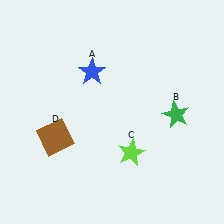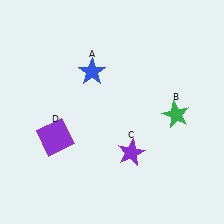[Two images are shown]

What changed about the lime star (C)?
In Image 1, C is lime. In Image 2, it changed to purple.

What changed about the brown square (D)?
In Image 1, D is brown. In Image 2, it changed to purple.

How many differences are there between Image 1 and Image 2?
There are 2 differences between the two images.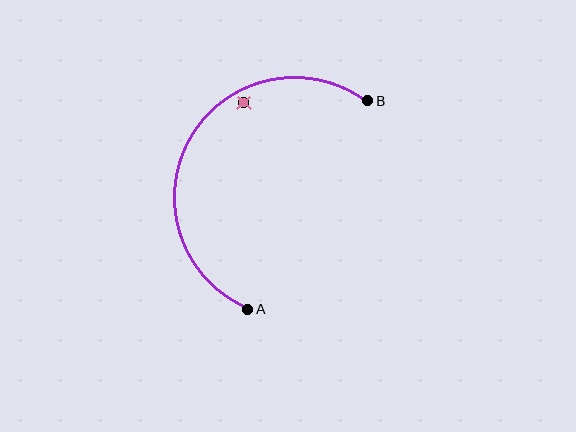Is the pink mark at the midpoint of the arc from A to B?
No — the pink mark does not lie on the arc at all. It sits slightly inside the curve.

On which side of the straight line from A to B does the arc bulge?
The arc bulges to the left of the straight line connecting A and B.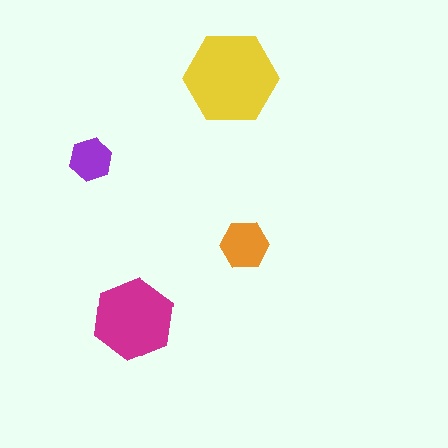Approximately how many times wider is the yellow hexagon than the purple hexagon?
About 2 times wider.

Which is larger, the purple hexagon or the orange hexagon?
The orange one.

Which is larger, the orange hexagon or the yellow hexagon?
The yellow one.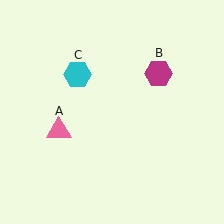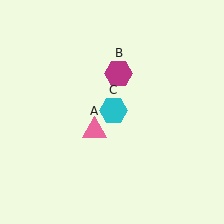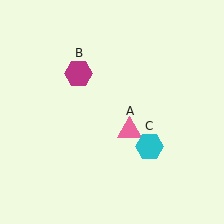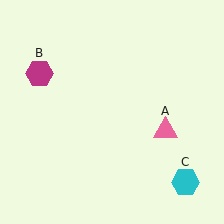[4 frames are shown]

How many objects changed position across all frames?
3 objects changed position: pink triangle (object A), magenta hexagon (object B), cyan hexagon (object C).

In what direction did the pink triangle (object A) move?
The pink triangle (object A) moved right.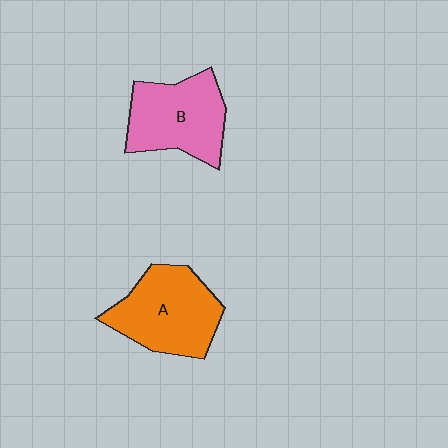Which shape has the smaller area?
Shape B (pink).